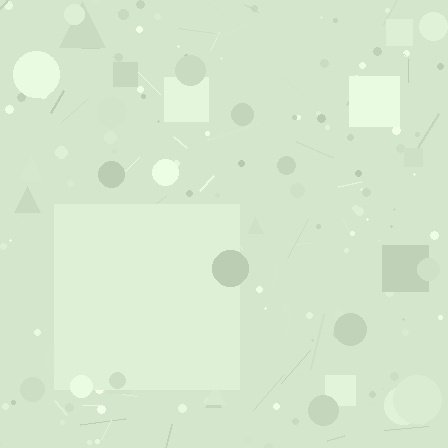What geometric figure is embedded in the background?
A square is embedded in the background.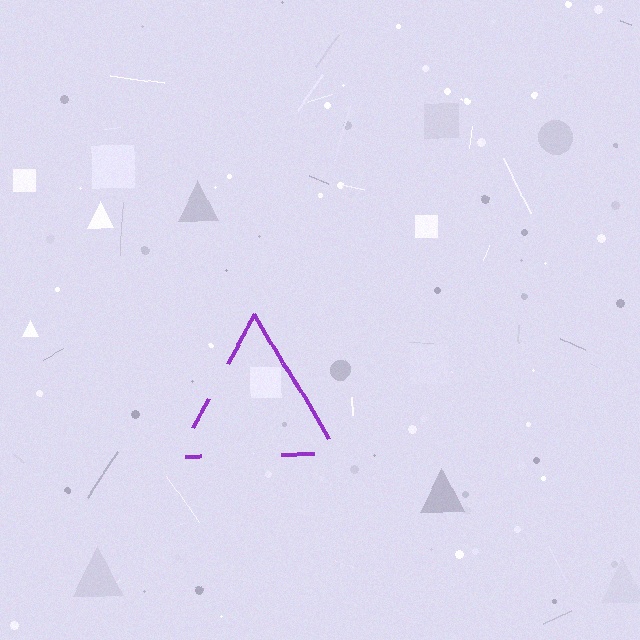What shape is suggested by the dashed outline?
The dashed outline suggests a triangle.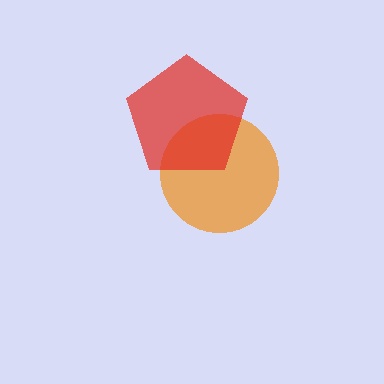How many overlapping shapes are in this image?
There are 2 overlapping shapes in the image.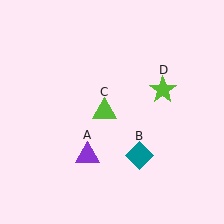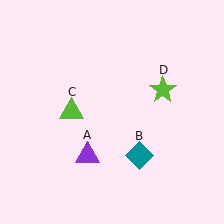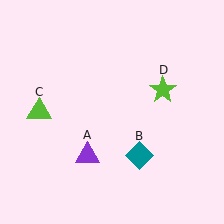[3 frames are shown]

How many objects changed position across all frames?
1 object changed position: lime triangle (object C).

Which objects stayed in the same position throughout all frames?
Purple triangle (object A) and teal diamond (object B) and lime star (object D) remained stationary.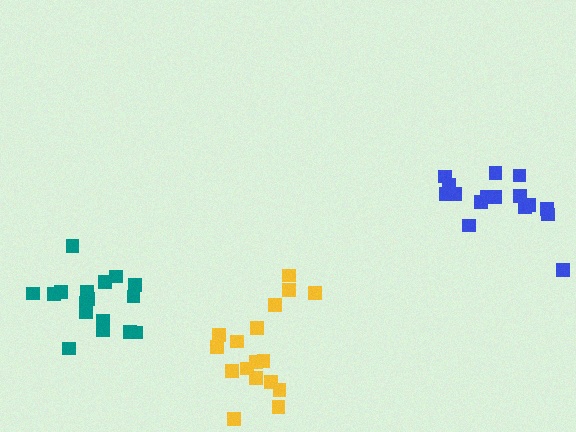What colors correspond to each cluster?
The clusters are colored: teal, yellow, blue.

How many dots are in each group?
Group 1: 17 dots, Group 2: 17 dots, Group 3: 16 dots (50 total).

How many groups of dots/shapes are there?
There are 3 groups.